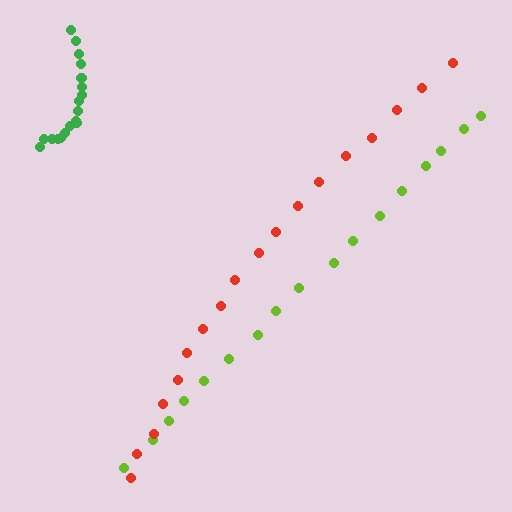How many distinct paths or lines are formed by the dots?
There are 3 distinct paths.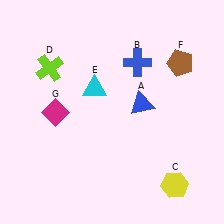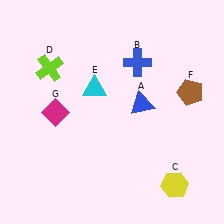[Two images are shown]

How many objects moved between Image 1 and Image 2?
1 object moved between the two images.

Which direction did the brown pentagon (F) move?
The brown pentagon (F) moved down.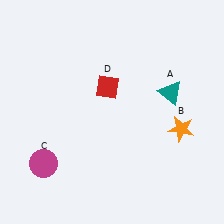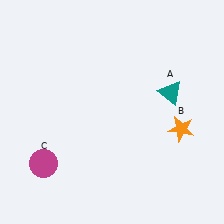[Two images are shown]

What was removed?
The red diamond (D) was removed in Image 2.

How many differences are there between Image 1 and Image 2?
There is 1 difference between the two images.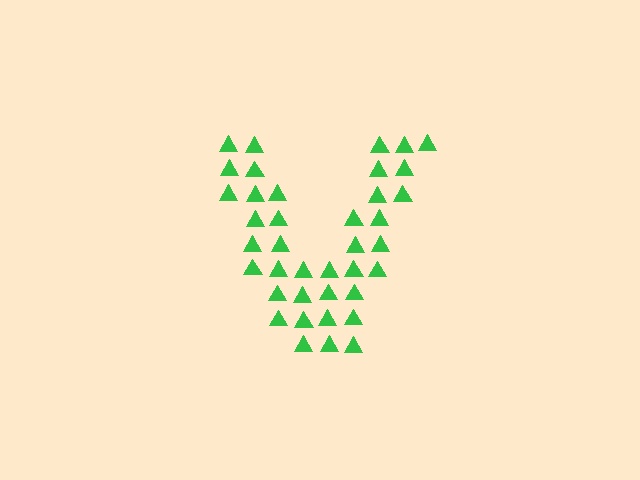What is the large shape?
The large shape is the letter V.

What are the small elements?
The small elements are triangles.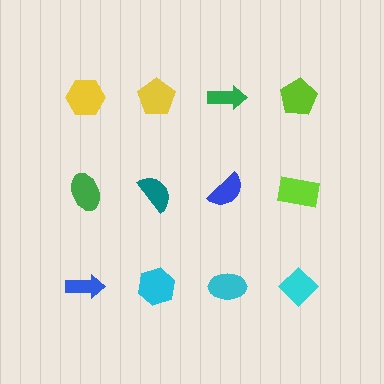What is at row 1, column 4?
A lime pentagon.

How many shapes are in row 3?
4 shapes.